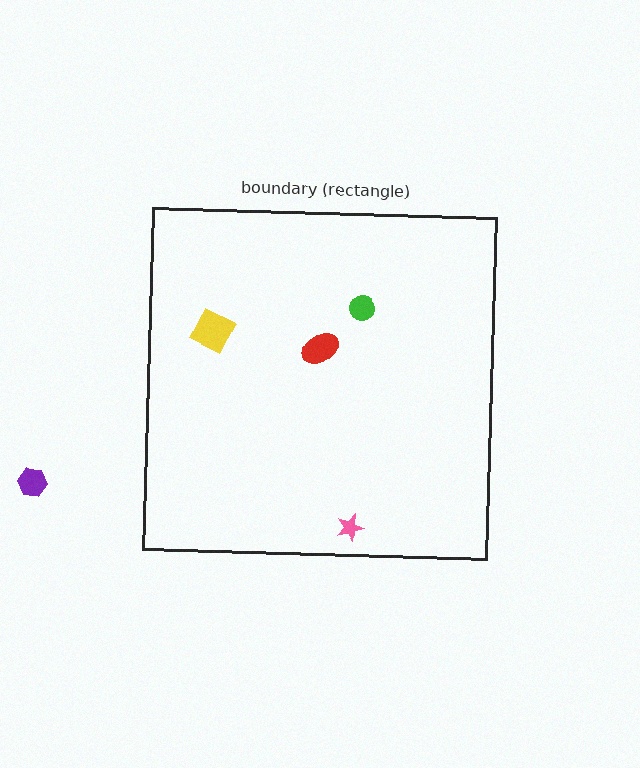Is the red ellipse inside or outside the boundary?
Inside.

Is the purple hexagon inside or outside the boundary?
Outside.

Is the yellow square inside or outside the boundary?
Inside.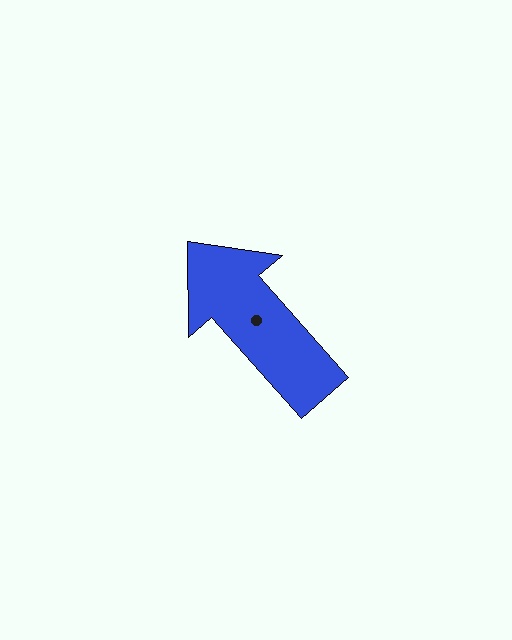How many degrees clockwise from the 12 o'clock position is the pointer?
Approximately 319 degrees.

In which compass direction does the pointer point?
Northwest.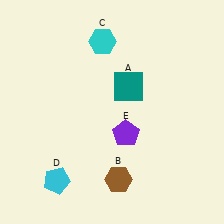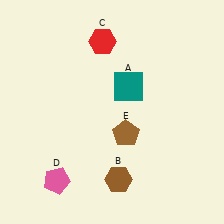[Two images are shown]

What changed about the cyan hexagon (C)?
In Image 1, C is cyan. In Image 2, it changed to red.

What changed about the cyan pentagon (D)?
In Image 1, D is cyan. In Image 2, it changed to pink.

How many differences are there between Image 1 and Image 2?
There are 3 differences between the two images.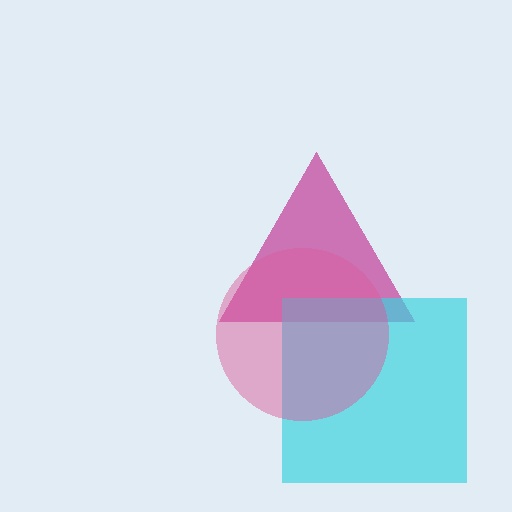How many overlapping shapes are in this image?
There are 3 overlapping shapes in the image.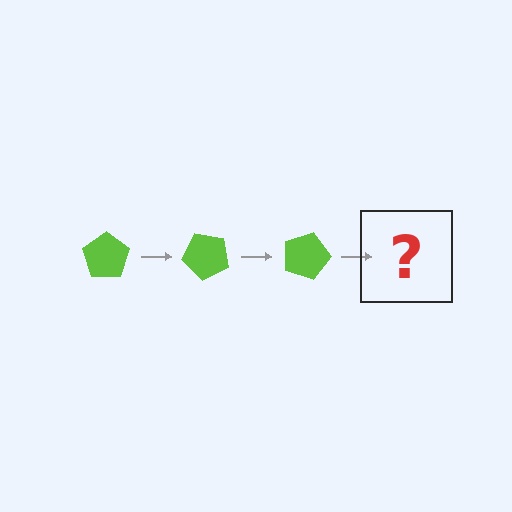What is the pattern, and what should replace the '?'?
The pattern is that the pentagon rotates 45 degrees each step. The '?' should be a lime pentagon rotated 135 degrees.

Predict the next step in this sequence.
The next step is a lime pentagon rotated 135 degrees.